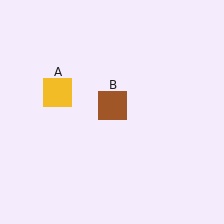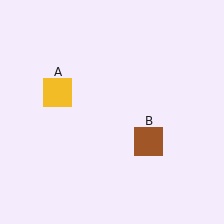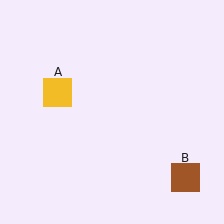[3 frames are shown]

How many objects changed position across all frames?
1 object changed position: brown square (object B).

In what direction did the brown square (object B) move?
The brown square (object B) moved down and to the right.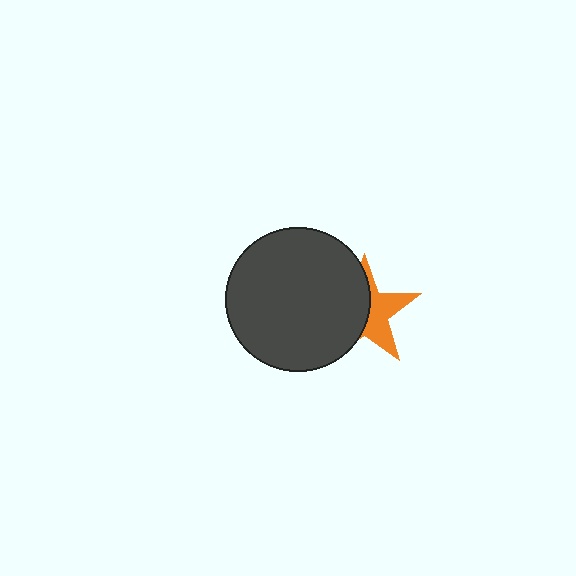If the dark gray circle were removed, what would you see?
You would see the complete orange star.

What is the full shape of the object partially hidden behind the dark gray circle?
The partially hidden object is an orange star.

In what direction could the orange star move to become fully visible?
The orange star could move right. That would shift it out from behind the dark gray circle entirely.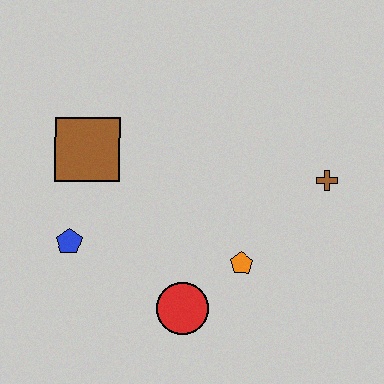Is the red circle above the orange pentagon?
No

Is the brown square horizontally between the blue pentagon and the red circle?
Yes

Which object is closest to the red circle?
The orange pentagon is closest to the red circle.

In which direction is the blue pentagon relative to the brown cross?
The blue pentagon is to the left of the brown cross.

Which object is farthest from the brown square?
The brown cross is farthest from the brown square.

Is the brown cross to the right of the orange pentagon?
Yes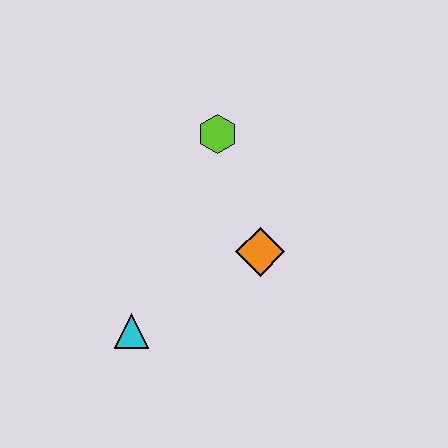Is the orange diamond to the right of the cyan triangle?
Yes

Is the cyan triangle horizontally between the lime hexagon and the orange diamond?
No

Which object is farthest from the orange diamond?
The cyan triangle is farthest from the orange diamond.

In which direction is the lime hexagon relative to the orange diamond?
The lime hexagon is above the orange diamond.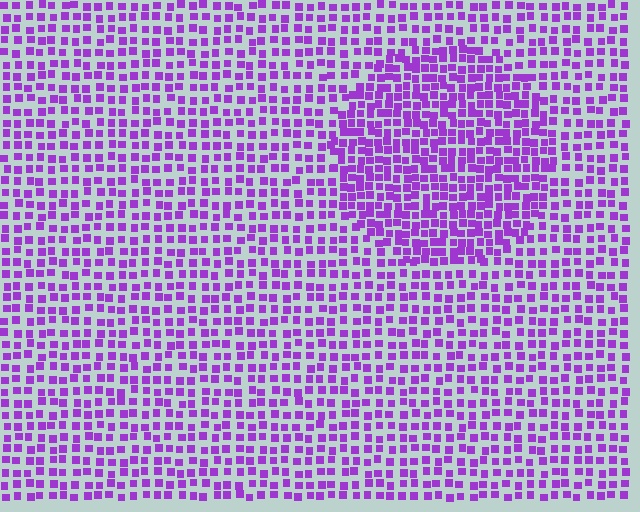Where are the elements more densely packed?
The elements are more densely packed inside the circle boundary.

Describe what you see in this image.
The image contains small purple elements arranged at two different densities. A circle-shaped region is visible where the elements are more densely packed than the surrounding area.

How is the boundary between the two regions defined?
The boundary is defined by a change in element density (approximately 1.6x ratio). All elements are the same color, size, and shape.